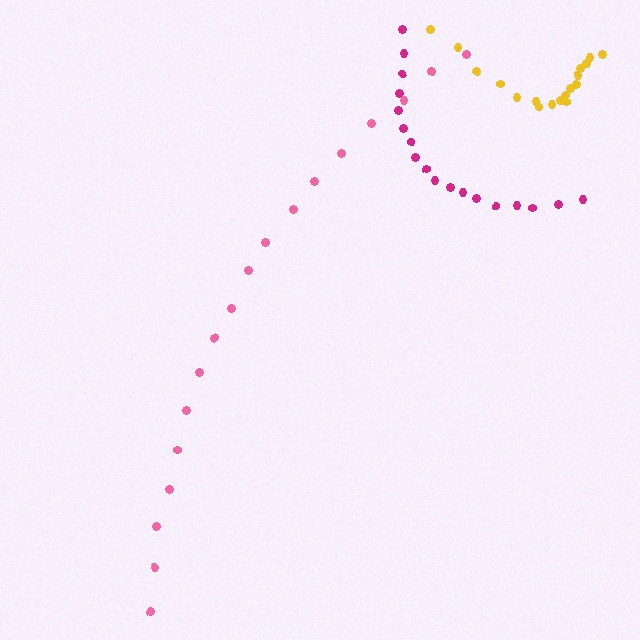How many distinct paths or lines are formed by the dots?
There are 3 distinct paths.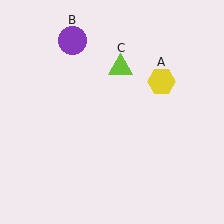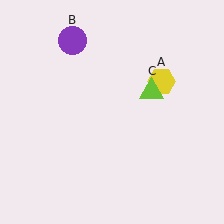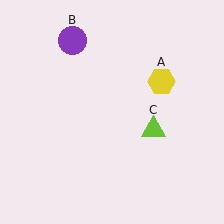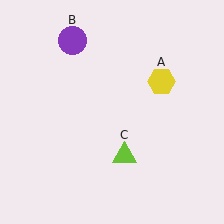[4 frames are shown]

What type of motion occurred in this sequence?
The lime triangle (object C) rotated clockwise around the center of the scene.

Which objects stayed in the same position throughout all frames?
Yellow hexagon (object A) and purple circle (object B) remained stationary.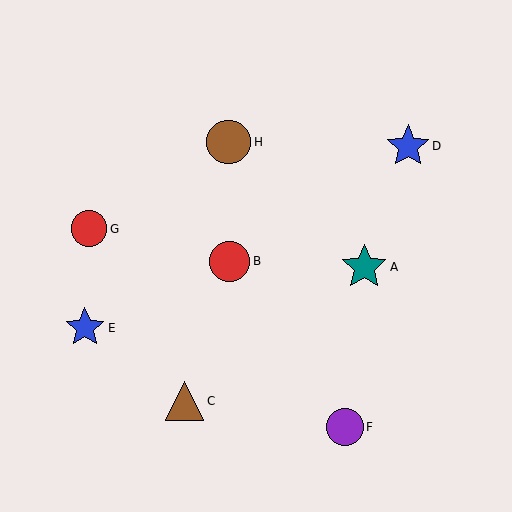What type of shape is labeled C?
Shape C is a brown triangle.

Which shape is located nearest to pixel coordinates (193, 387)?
The brown triangle (labeled C) at (184, 401) is nearest to that location.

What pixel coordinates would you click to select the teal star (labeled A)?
Click at (364, 267) to select the teal star A.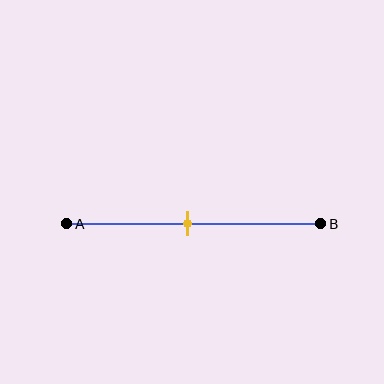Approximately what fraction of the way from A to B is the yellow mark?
The yellow mark is approximately 50% of the way from A to B.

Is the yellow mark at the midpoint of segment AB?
Yes, the mark is approximately at the midpoint.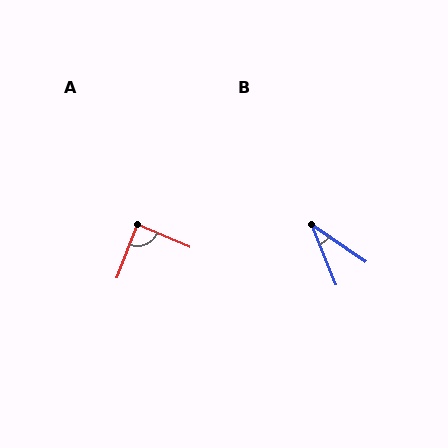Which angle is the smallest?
B, at approximately 34 degrees.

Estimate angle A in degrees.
Approximately 88 degrees.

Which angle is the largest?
A, at approximately 88 degrees.